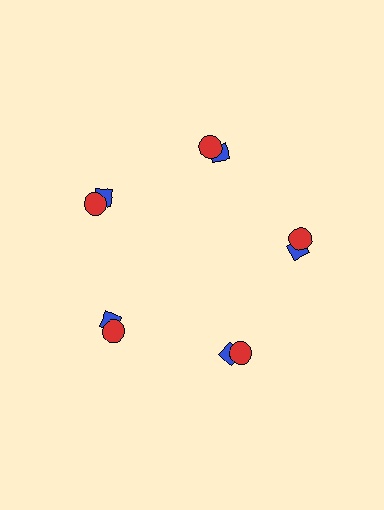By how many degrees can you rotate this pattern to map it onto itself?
The pattern maps onto itself every 72 degrees of rotation.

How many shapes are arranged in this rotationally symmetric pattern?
There are 10 shapes, arranged in 5 groups of 2.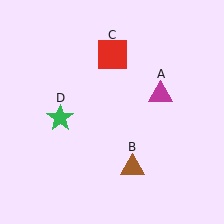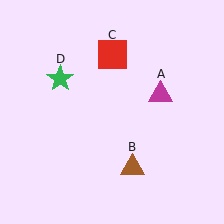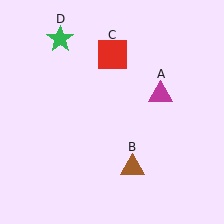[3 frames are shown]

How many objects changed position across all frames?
1 object changed position: green star (object D).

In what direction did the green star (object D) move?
The green star (object D) moved up.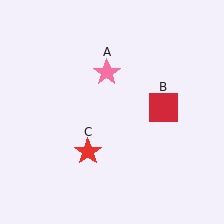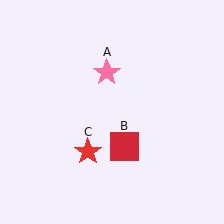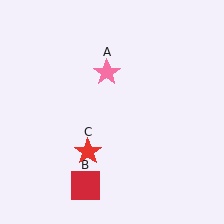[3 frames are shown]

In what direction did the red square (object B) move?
The red square (object B) moved down and to the left.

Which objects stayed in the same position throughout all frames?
Pink star (object A) and red star (object C) remained stationary.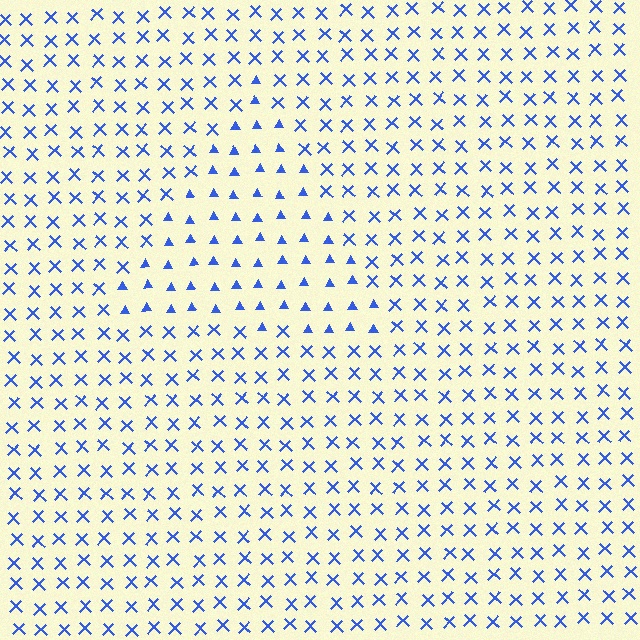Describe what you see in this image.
The image is filled with small blue elements arranged in a uniform grid. A triangle-shaped region contains triangles, while the surrounding area contains X marks. The boundary is defined purely by the change in element shape.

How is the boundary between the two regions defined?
The boundary is defined by a change in element shape: triangles inside vs. X marks outside. All elements share the same color and spacing.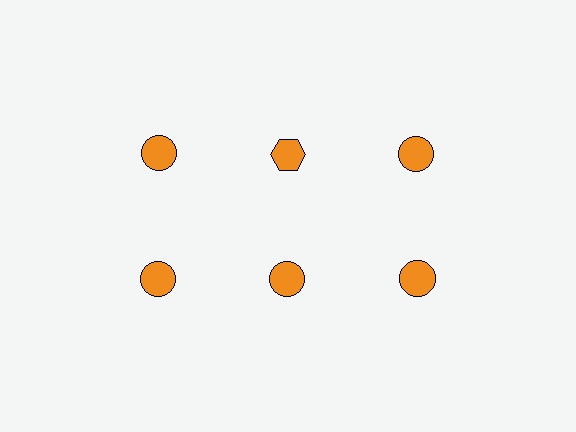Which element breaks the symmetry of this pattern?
The orange hexagon in the top row, second from left column breaks the symmetry. All other shapes are orange circles.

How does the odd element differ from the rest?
It has a different shape: hexagon instead of circle.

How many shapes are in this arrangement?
There are 6 shapes arranged in a grid pattern.